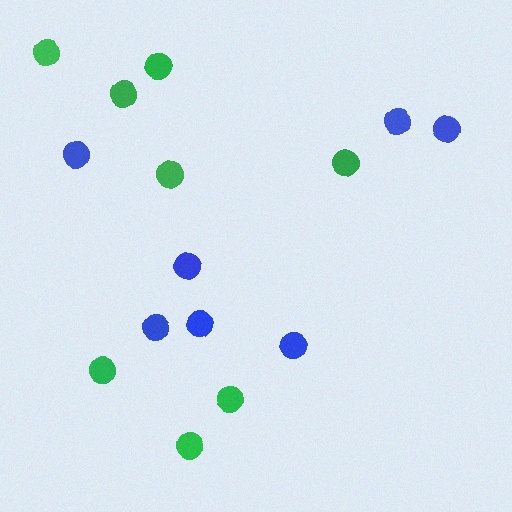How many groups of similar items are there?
There are 2 groups: one group of green circles (8) and one group of blue circles (7).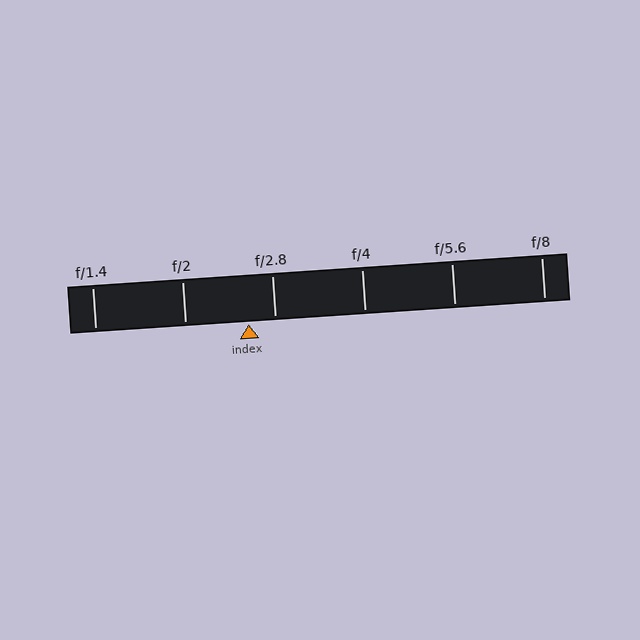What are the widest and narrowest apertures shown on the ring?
The widest aperture shown is f/1.4 and the narrowest is f/8.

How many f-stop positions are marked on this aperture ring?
There are 6 f-stop positions marked.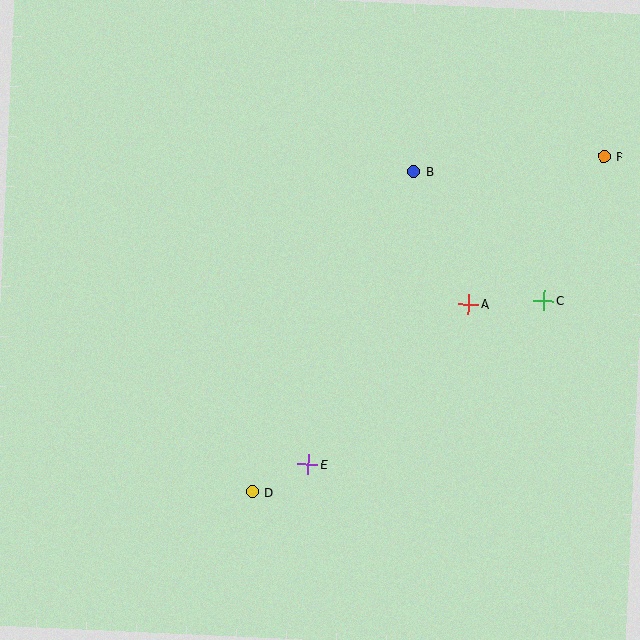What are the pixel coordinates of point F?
Point F is at (604, 156).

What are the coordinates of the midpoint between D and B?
The midpoint between D and B is at (333, 332).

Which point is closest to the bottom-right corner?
Point C is closest to the bottom-right corner.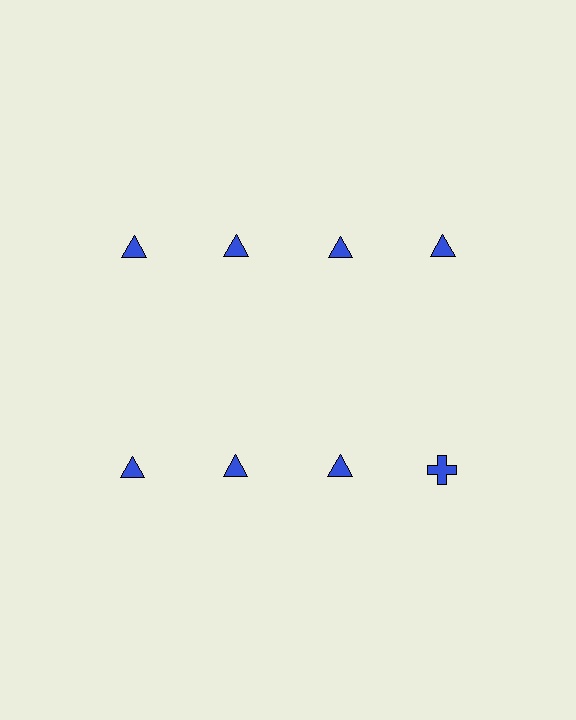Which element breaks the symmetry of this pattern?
The blue cross in the second row, second from right column breaks the symmetry. All other shapes are blue triangles.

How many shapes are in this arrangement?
There are 8 shapes arranged in a grid pattern.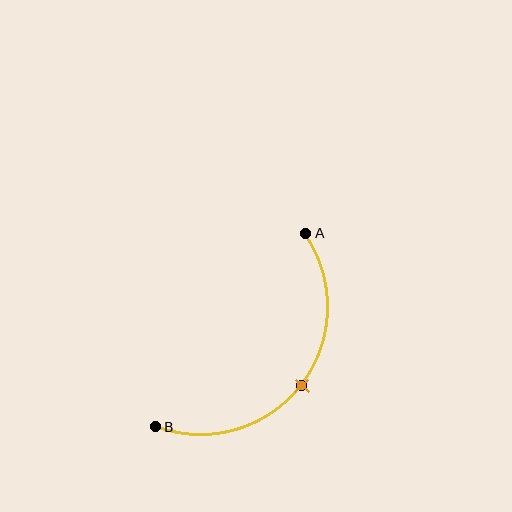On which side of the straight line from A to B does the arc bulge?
The arc bulges below and to the right of the straight line connecting A and B.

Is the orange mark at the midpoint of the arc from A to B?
Yes. The orange mark lies on the arc at equal arc-length from both A and B — it is the arc midpoint.